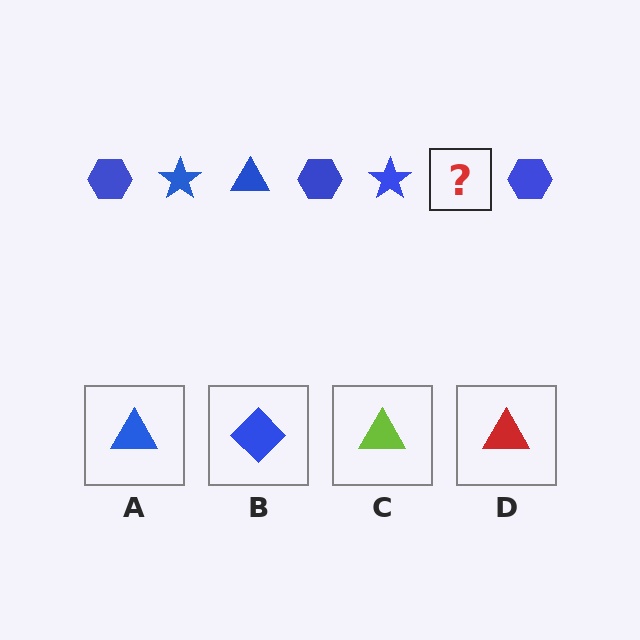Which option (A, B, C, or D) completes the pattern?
A.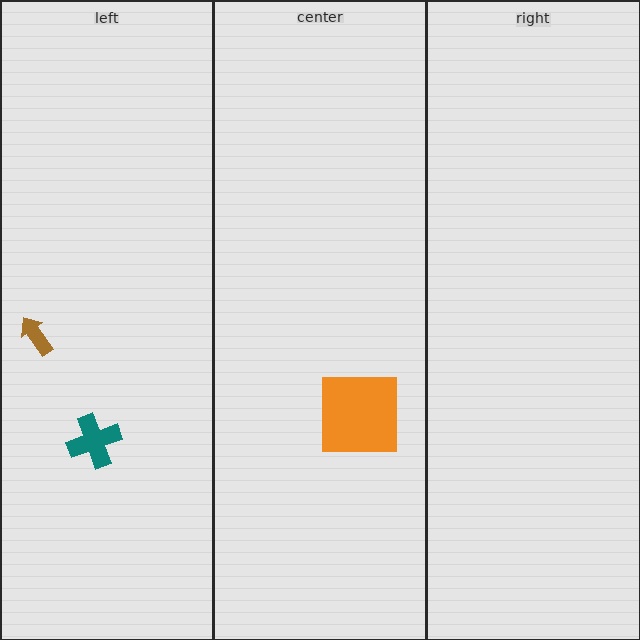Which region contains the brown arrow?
The left region.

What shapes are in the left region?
The brown arrow, the teal cross.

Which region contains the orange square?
The center region.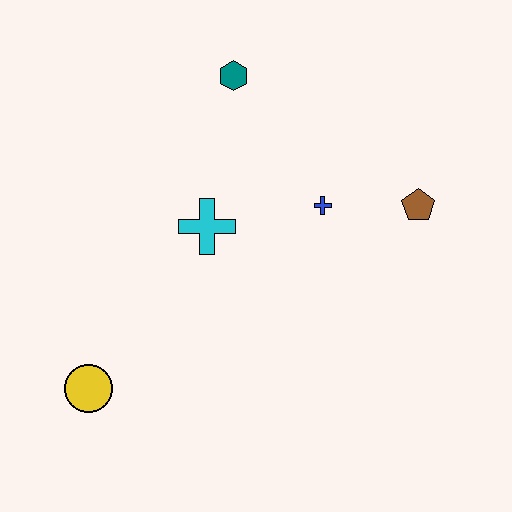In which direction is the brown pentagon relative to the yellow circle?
The brown pentagon is to the right of the yellow circle.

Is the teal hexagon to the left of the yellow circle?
No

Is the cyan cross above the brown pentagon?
No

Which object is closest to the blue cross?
The brown pentagon is closest to the blue cross.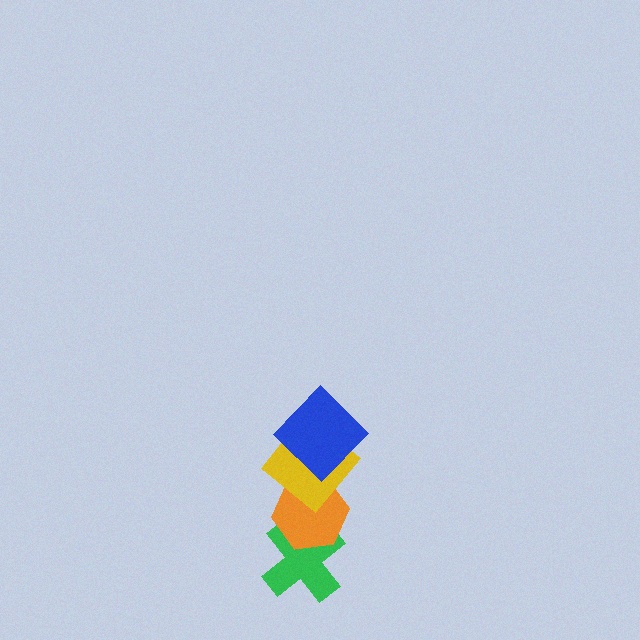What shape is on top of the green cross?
The orange hexagon is on top of the green cross.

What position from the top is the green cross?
The green cross is 4th from the top.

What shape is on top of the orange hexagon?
The yellow diamond is on top of the orange hexagon.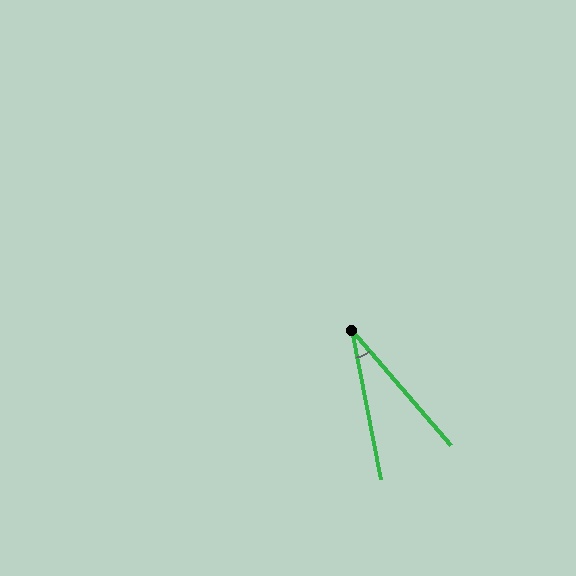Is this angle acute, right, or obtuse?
It is acute.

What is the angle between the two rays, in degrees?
Approximately 30 degrees.